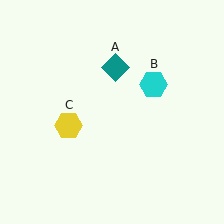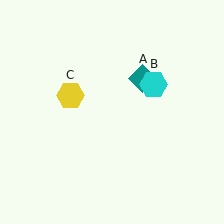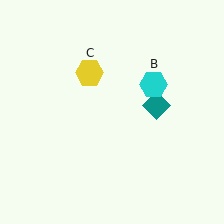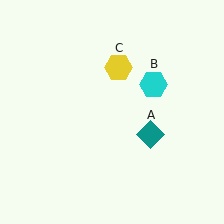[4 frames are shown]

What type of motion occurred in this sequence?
The teal diamond (object A), yellow hexagon (object C) rotated clockwise around the center of the scene.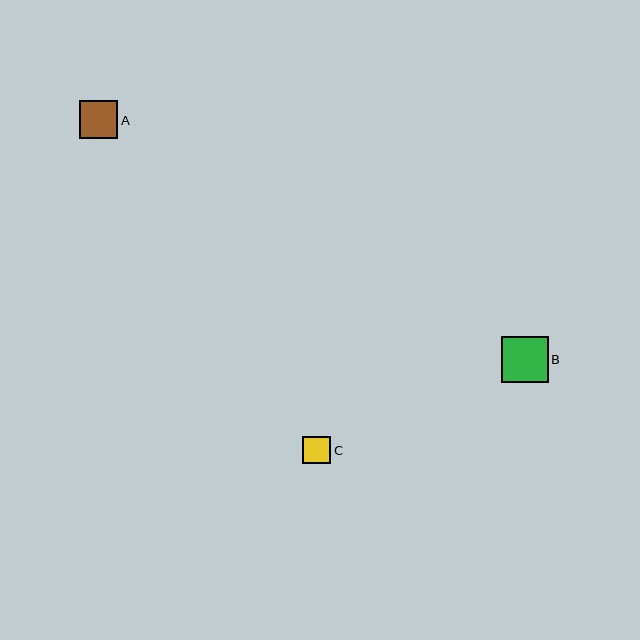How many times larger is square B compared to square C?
Square B is approximately 1.7 times the size of square C.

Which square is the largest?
Square B is the largest with a size of approximately 47 pixels.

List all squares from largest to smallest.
From largest to smallest: B, A, C.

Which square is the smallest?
Square C is the smallest with a size of approximately 28 pixels.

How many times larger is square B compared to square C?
Square B is approximately 1.7 times the size of square C.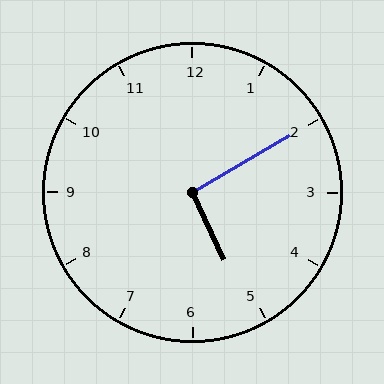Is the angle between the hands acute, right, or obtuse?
It is right.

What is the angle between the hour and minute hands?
Approximately 95 degrees.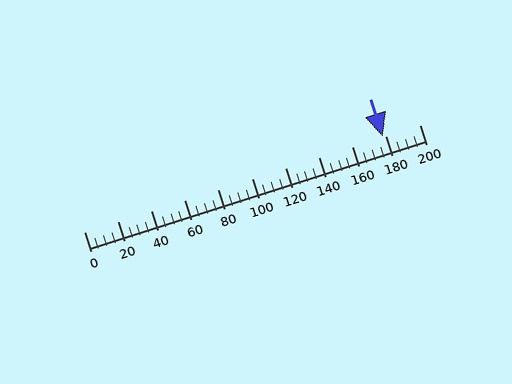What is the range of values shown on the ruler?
The ruler shows values from 0 to 200.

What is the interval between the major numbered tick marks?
The major tick marks are spaced 20 units apart.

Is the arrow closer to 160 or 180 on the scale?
The arrow is closer to 180.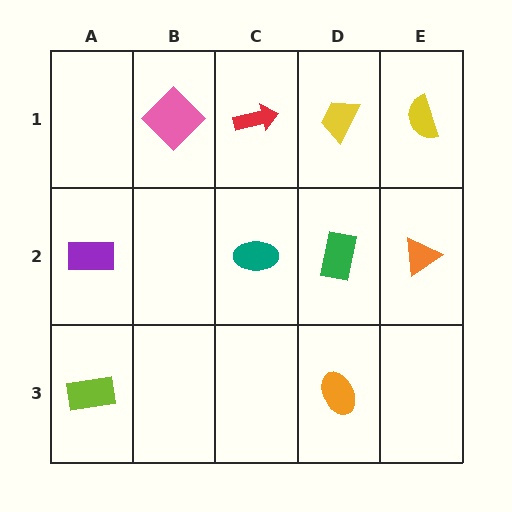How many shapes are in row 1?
4 shapes.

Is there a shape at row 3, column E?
No, that cell is empty.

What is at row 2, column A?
A purple rectangle.